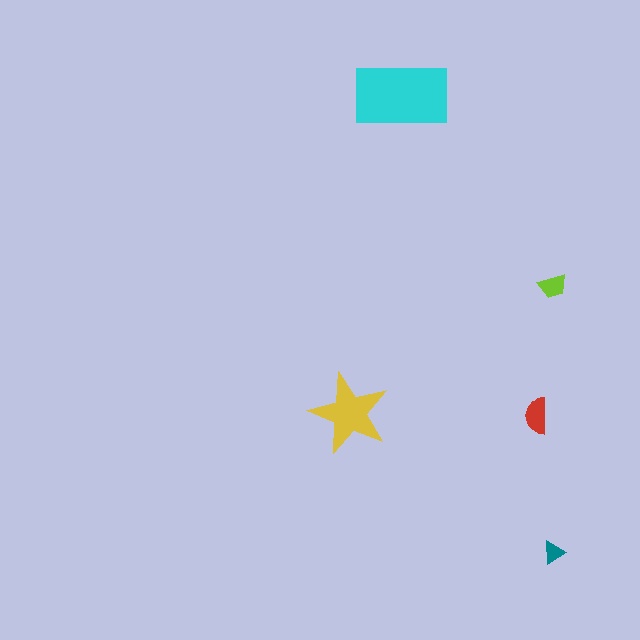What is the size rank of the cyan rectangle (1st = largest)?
1st.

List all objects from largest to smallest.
The cyan rectangle, the yellow star, the red semicircle, the lime trapezoid, the teal triangle.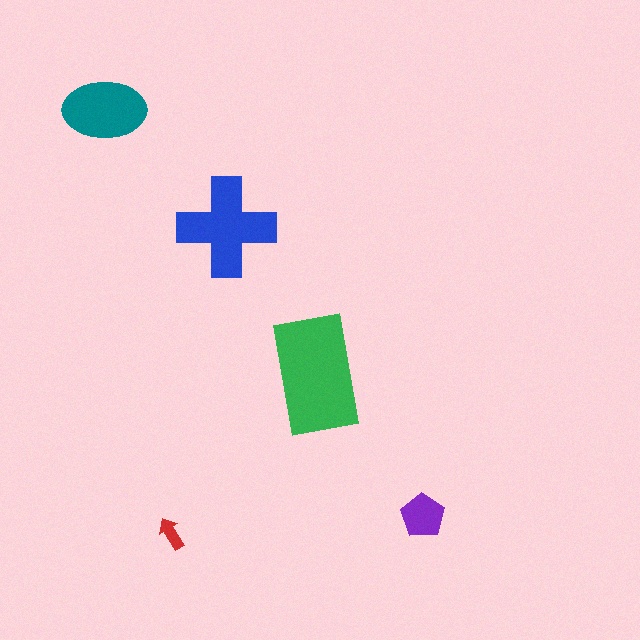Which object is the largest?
The green rectangle.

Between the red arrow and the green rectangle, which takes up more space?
The green rectangle.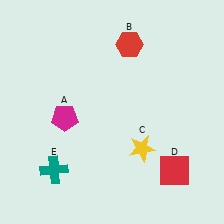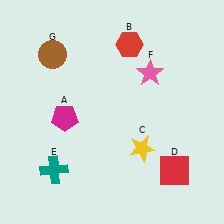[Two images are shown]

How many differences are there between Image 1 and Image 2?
There are 2 differences between the two images.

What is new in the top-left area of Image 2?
A brown circle (G) was added in the top-left area of Image 2.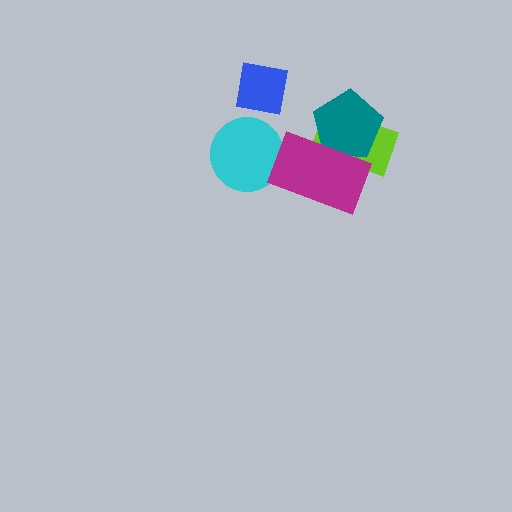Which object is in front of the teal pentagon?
The magenta rectangle is in front of the teal pentagon.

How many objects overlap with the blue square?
0 objects overlap with the blue square.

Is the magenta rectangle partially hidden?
No, no other shape covers it.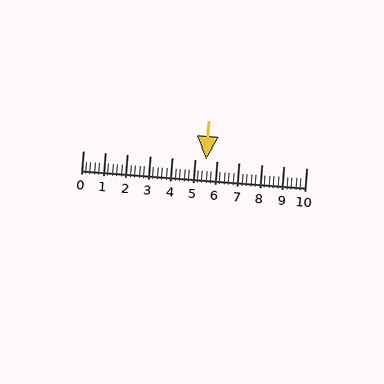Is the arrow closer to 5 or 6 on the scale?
The arrow is closer to 6.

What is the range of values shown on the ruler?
The ruler shows values from 0 to 10.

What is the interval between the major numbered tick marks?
The major tick marks are spaced 1 units apart.